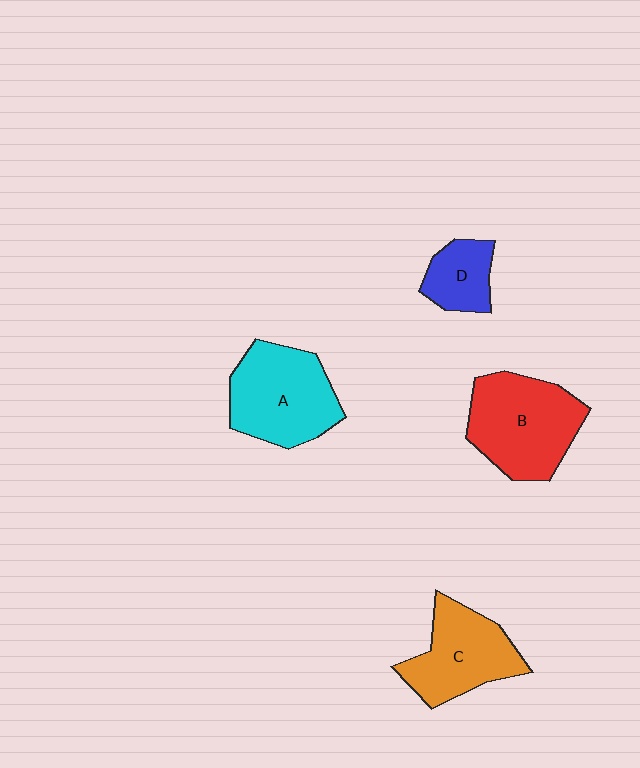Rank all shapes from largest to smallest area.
From largest to smallest: B (red), A (cyan), C (orange), D (blue).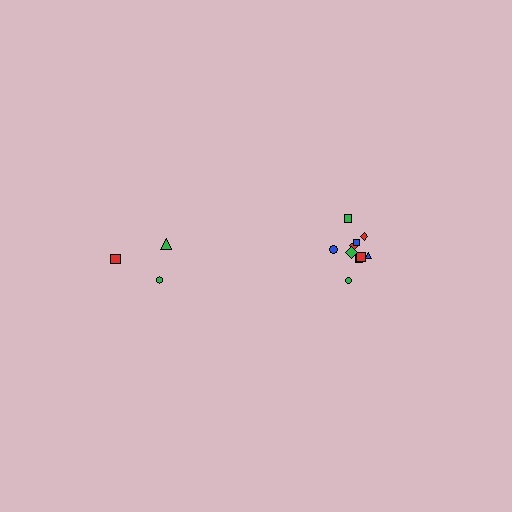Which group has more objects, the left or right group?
The right group.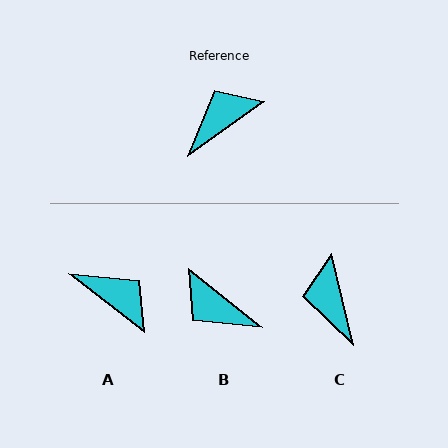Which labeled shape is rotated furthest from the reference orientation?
B, about 107 degrees away.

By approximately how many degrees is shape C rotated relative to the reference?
Approximately 68 degrees counter-clockwise.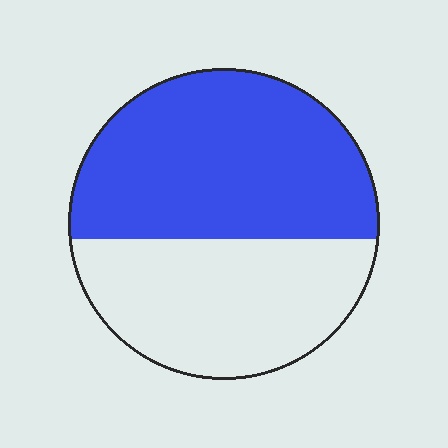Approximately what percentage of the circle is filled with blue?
Approximately 55%.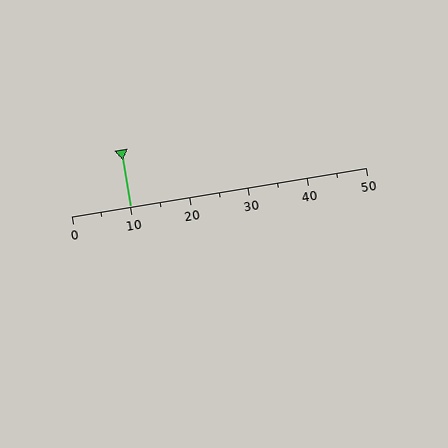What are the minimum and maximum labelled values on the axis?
The axis runs from 0 to 50.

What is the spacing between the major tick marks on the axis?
The major ticks are spaced 10 apart.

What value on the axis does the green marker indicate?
The marker indicates approximately 10.